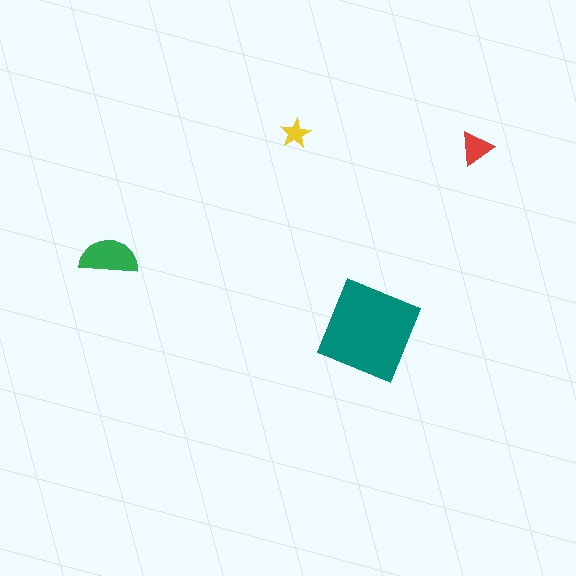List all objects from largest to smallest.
The teal diamond, the green semicircle, the red triangle, the yellow star.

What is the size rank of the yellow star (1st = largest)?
4th.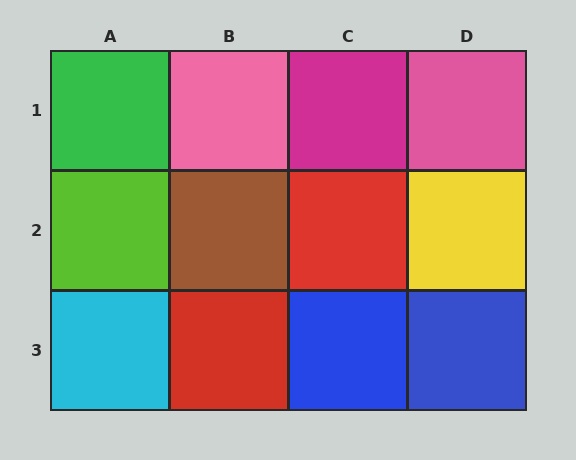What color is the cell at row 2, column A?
Lime.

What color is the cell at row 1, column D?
Pink.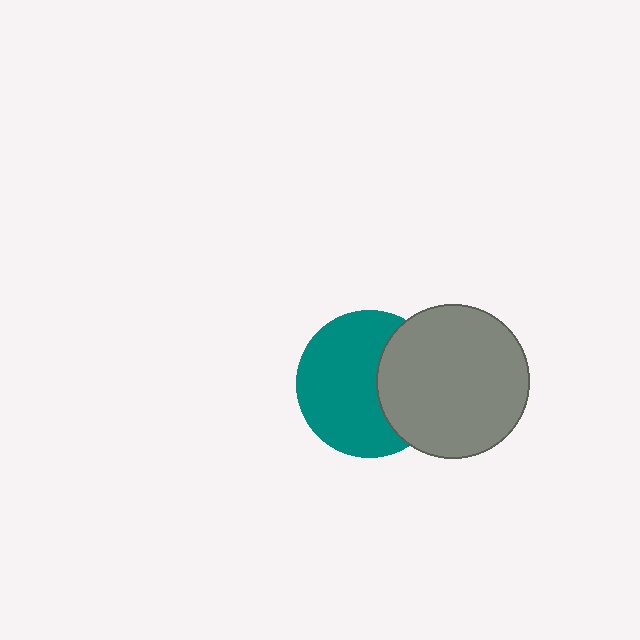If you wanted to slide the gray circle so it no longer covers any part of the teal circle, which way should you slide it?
Slide it right — that is the most direct way to separate the two shapes.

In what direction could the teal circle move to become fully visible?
The teal circle could move left. That would shift it out from behind the gray circle entirely.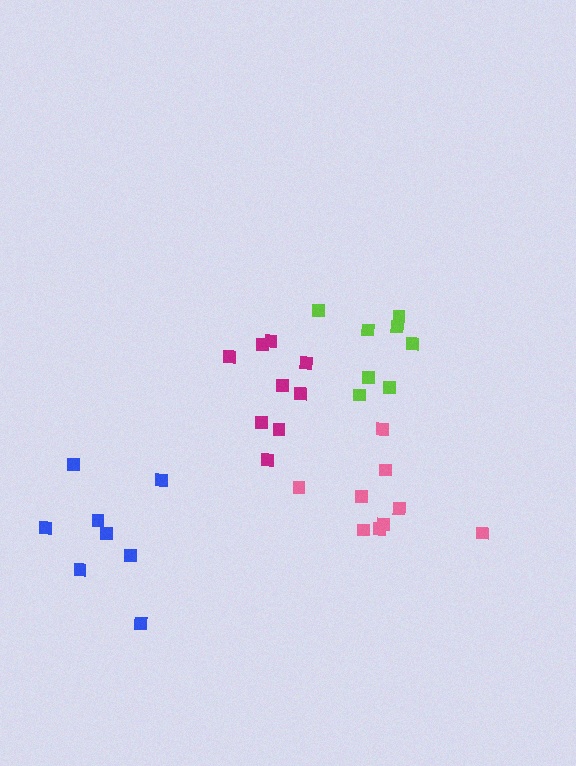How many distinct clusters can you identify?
There are 4 distinct clusters.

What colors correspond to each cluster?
The clusters are colored: lime, magenta, blue, pink.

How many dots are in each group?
Group 1: 8 dots, Group 2: 9 dots, Group 3: 8 dots, Group 4: 9 dots (34 total).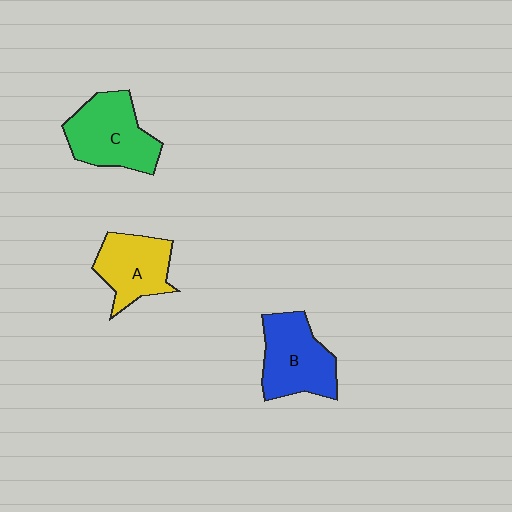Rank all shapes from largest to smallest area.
From largest to smallest: C (green), B (blue), A (yellow).